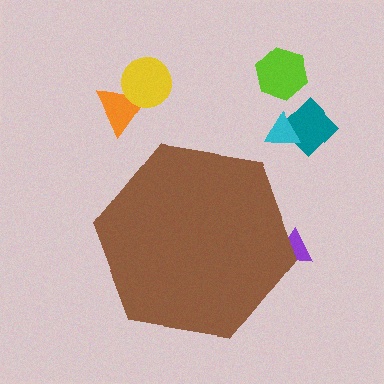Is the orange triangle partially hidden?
No, the orange triangle is fully visible.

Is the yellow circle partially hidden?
No, the yellow circle is fully visible.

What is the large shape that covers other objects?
A brown hexagon.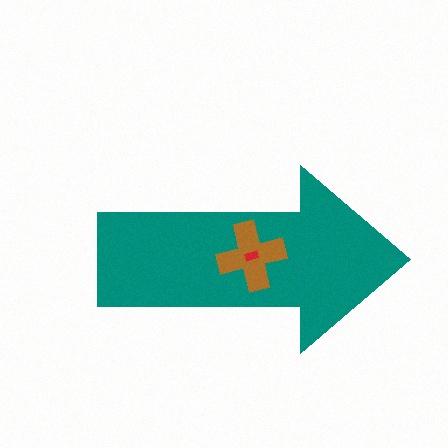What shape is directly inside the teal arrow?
The brown cross.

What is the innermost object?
The red rectangle.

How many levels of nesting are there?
3.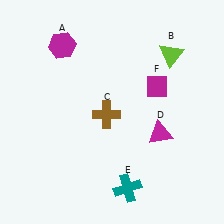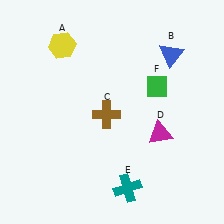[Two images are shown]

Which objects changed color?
A changed from magenta to yellow. B changed from lime to blue. F changed from magenta to green.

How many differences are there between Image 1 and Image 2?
There are 3 differences between the two images.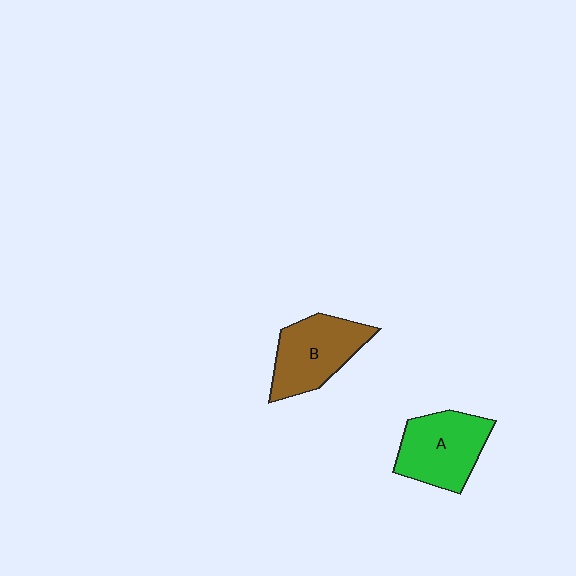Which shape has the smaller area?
Shape B (brown).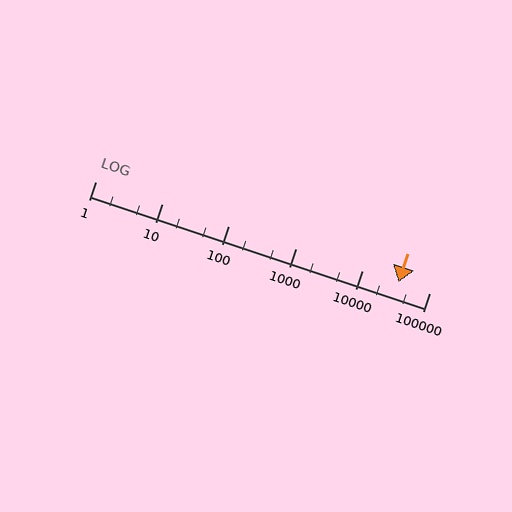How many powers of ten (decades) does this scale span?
The scale spans 5 decades, from 1 to 100000.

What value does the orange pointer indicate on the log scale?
The pointer indicates approximately 35000.